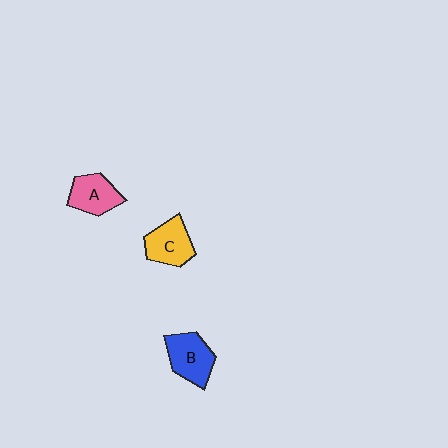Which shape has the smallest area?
Shape A (pink).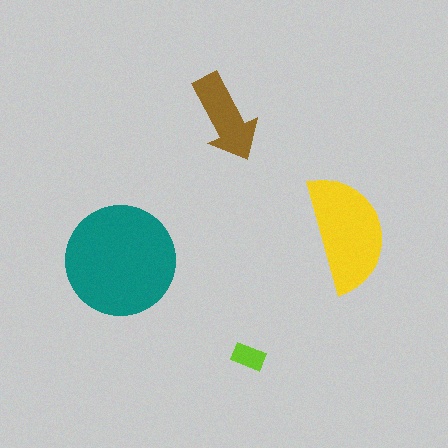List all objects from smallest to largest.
The lime rectangle, the brown arrow, the yellow semicircle, the teal circle.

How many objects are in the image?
There are 4 objects in the image.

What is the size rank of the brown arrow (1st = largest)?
3rd.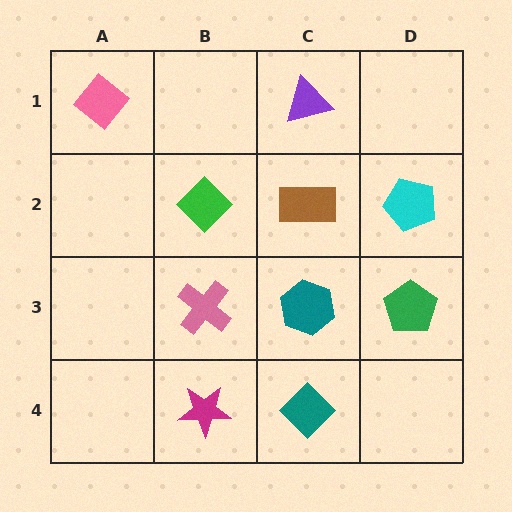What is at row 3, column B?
A pink cross.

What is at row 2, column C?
A brown rectangle.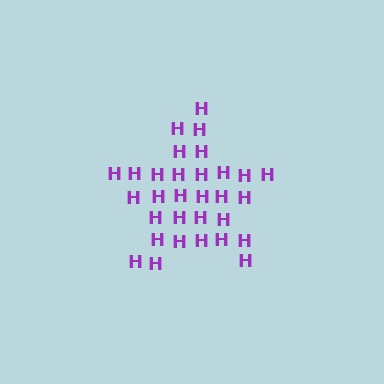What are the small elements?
The small elements are letter H's.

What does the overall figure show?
The overall figure shows a star.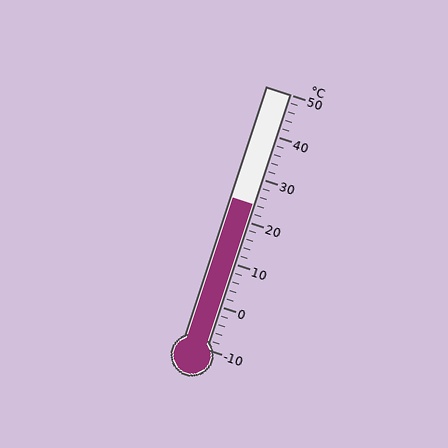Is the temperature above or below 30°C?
The temperature is below 30°C.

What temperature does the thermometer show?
The thermometer shows approximately 24°C.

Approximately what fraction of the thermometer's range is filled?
The thermometer is filled to approximately 55% of its range.